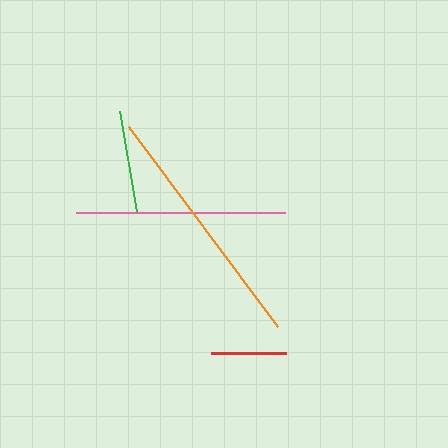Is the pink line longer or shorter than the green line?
The pink line is longer than the green line.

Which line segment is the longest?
The orange line is the longest at approximately 249 pixels.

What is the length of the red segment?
The red segment is approximately 75 pixels long.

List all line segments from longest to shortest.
From longest to shortest: orange, pink, green, red.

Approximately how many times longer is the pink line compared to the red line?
The pink line is approximately 2.8 times the length of the red line.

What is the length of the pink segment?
The pink segment is approximately 208 pixels long.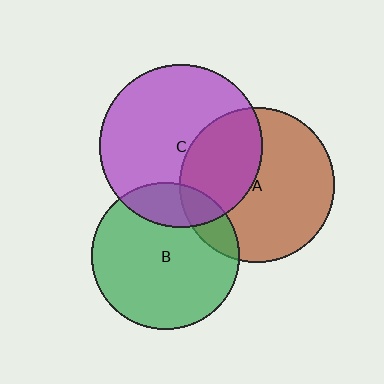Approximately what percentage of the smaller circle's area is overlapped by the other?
Approximately 40%.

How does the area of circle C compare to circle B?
Approximately 1.2 times.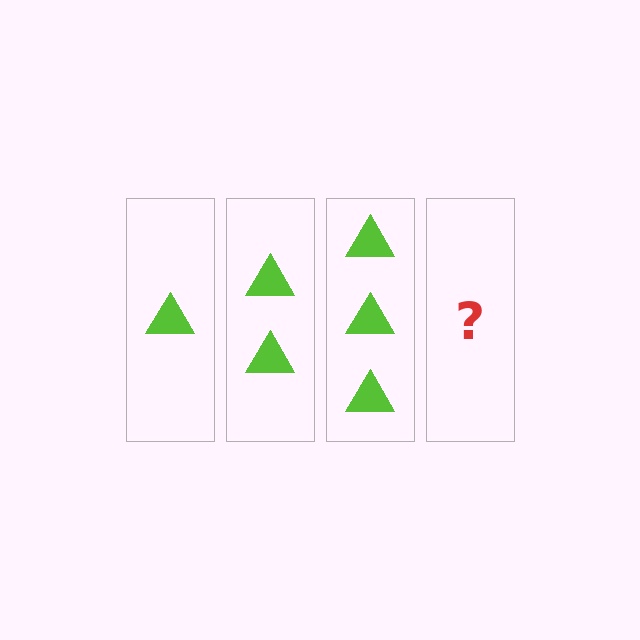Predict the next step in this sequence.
The next step is 4 triangles.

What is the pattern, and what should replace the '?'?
The pattern is that each step adds one more triangle. The '?' should be 4 triangles.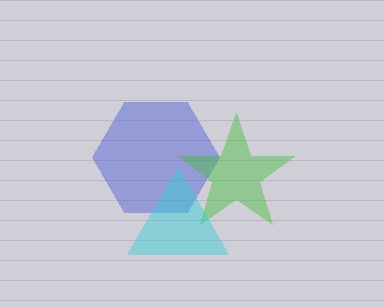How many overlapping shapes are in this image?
There are 3 overlapping shapes in the image.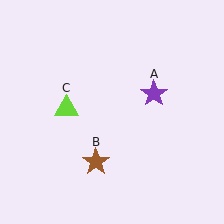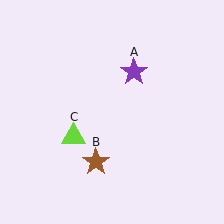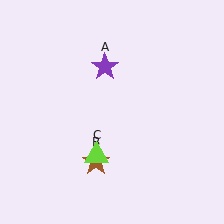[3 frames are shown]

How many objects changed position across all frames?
2 objects changed position: purple star (object A), lime triangle (object C).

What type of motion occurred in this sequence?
The purple star (object A), lime triangle (object C) rotated counterclockwise around the center of the scene.